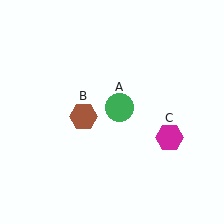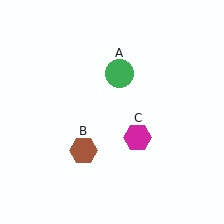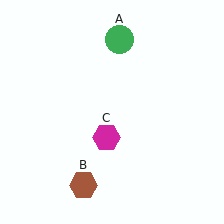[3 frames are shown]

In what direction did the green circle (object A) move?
The green circle (object A) moved up.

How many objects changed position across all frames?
3 objects changed position: green circle (object A), brown hexagon (object B), magenta hexagon (object C).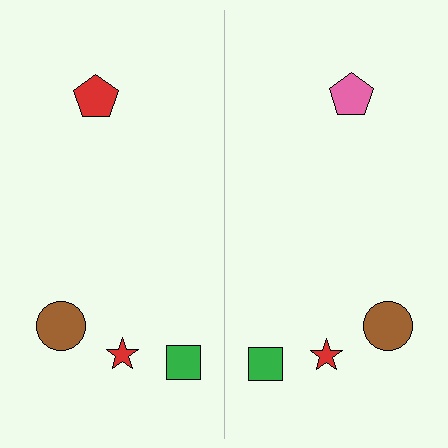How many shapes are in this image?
There are 8 shapes in this image.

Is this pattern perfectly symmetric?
No, the pattern is not perfectly symmetric. The pink pentagon on the right side breaks the symmetry — its mirror counterpart is red.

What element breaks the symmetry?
The pink pentagon on the right side breaks the symmetry — its mirror counterpart is red.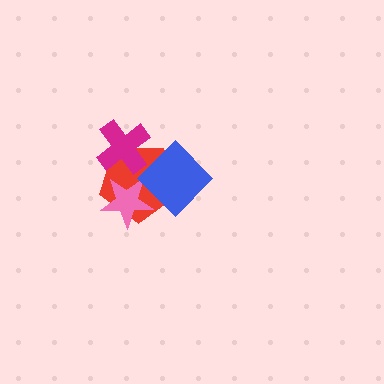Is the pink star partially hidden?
Yes, it is partially covered by another shape.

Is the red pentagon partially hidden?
Yes, it is partially covered by another shape.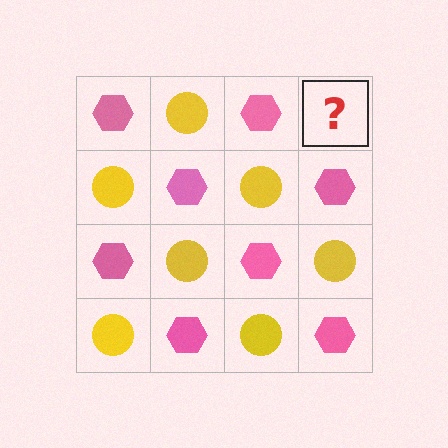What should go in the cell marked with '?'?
The missing cell should contain a yellow circle.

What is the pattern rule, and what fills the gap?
The rule is that it alternates pink hexagon and yellow circle in a checkerboard pattern. The gap should be filled with a yellow circle.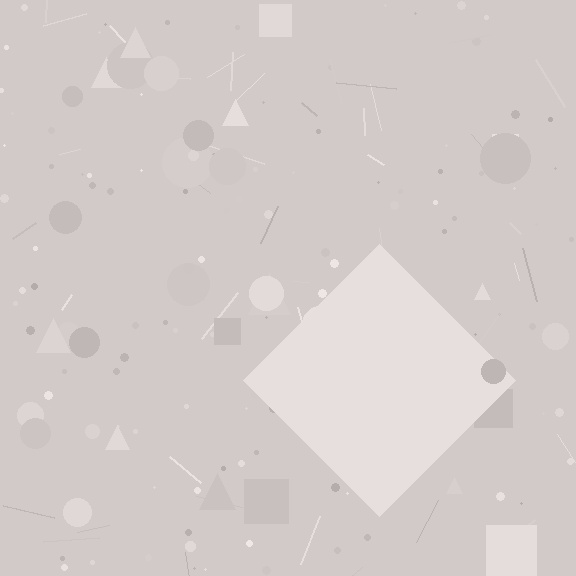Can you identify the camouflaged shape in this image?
The camouflaged shape is a diamond.